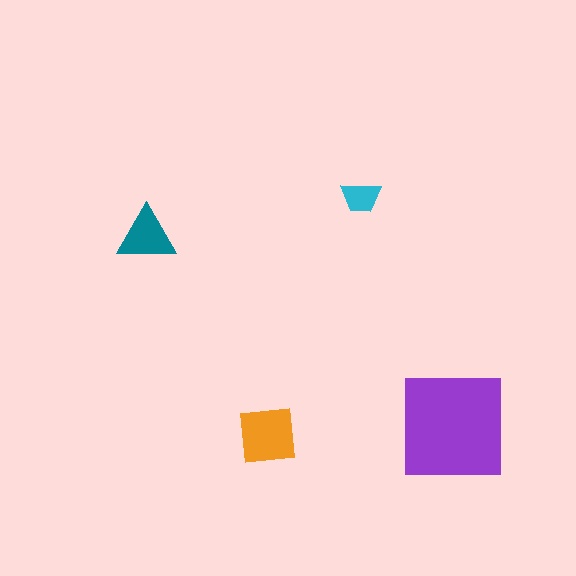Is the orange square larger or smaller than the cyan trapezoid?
Larger.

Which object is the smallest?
The cyan trapezoid.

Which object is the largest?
The purple square.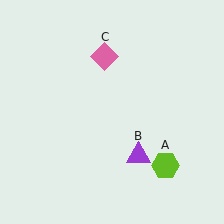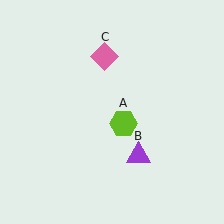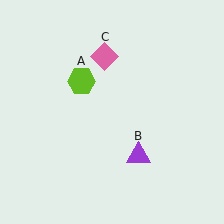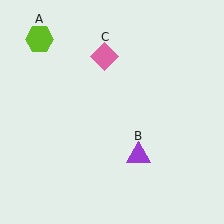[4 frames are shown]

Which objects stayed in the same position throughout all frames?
Purple triangle (object B) and pink diamond (object C) remained stationary.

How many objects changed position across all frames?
1 object changed position: lime hexagon (object A).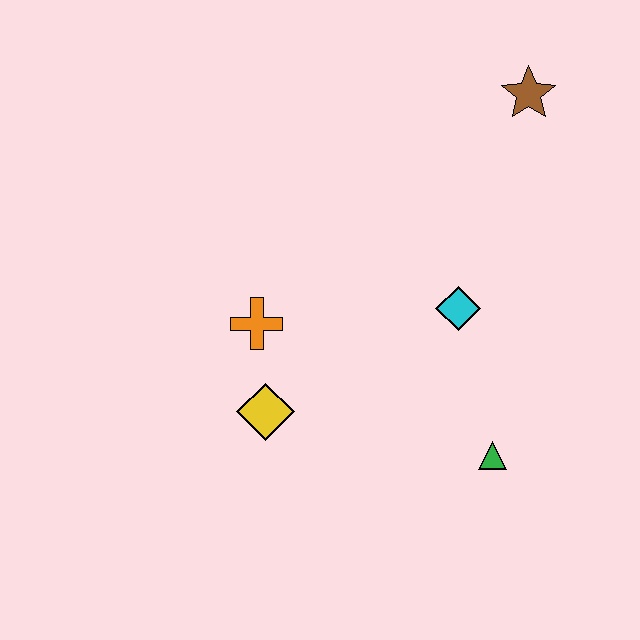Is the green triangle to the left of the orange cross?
No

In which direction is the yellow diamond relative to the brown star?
The yellow diamond is below the brown star.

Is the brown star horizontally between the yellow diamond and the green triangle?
No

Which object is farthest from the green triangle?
The brown star is farthest from the green triangle.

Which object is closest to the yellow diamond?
The orange cross is closest to the yellow diamond.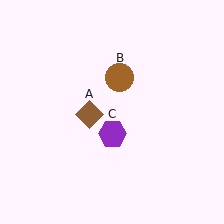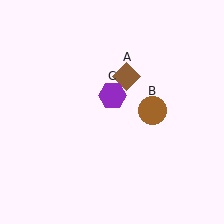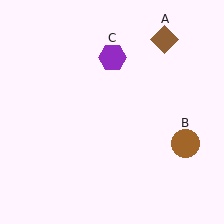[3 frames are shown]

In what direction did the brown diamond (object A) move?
The brown diamond (object A) moved up and to the right.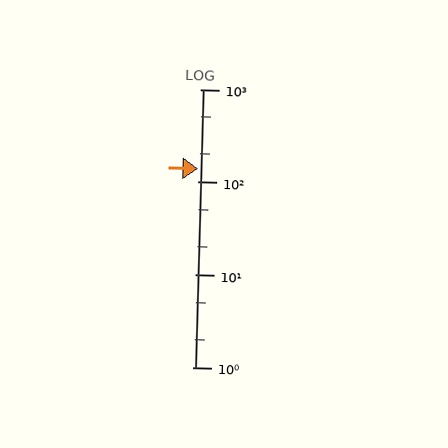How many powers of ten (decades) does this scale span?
The scale spans 3 decades, from 1 to 1000.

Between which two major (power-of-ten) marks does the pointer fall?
The pointer is between 100 and 1000.